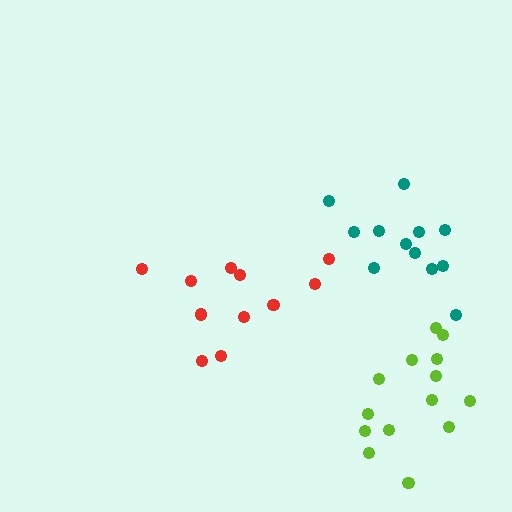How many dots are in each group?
Group 1: 11 dots, Group 2: 14 dots, Group 3: 12 dots (37 total).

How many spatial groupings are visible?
There are 3 spatial groupings.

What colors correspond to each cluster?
The clusters are colored: red, lime, teal.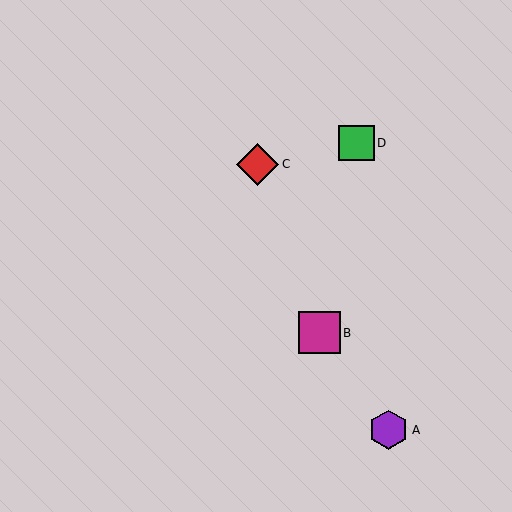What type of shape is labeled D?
Shape D is a green square.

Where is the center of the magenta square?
The center of the magenta square is at (319, 333).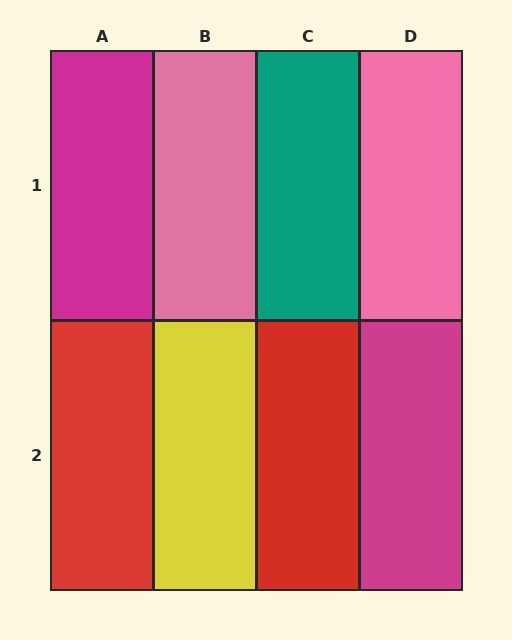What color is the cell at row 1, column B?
Pink.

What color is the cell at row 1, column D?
Pink.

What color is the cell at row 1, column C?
Teal.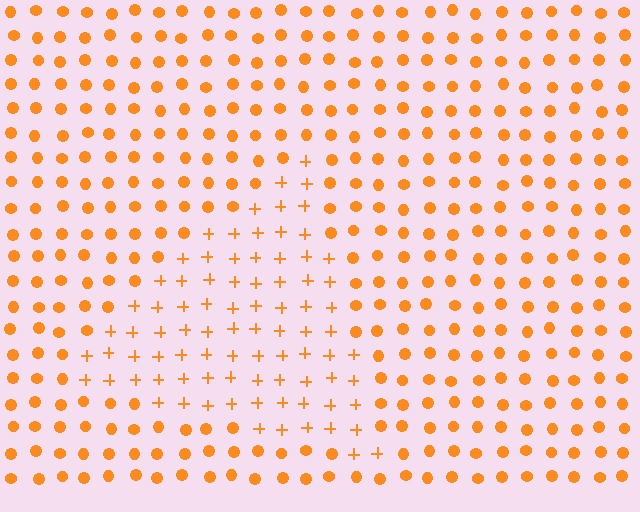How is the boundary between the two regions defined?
The boundary is defined by a change in element shape: plus signs inside vs. circles outside. All elements share the same color and spacing.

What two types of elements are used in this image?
The image uses plus signs inside the triangle region and circles outside it.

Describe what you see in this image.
The image is filled with small orange elements arranged in a uniform grid. A triangle-shaped region contains plus signs, while the surrounding area contains circles. The boundary is defined purely by the change in element shape.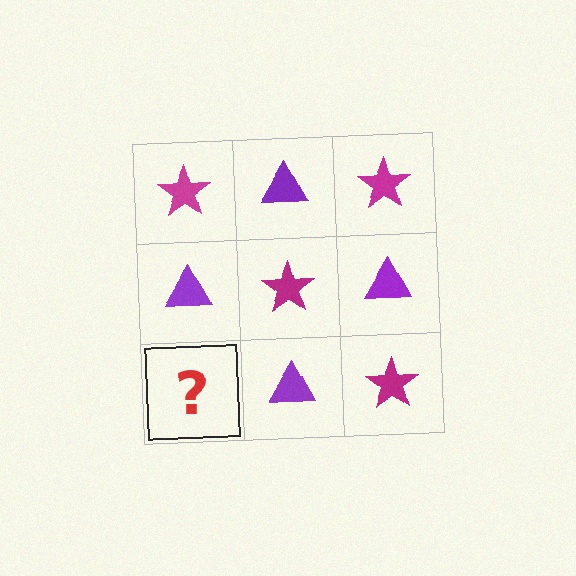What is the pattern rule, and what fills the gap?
The rule is that it alternates magenta star and purple triangle in a checkerboard pattern. The gap should be filled with a magenta star.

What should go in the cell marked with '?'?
The missing cell should contain a magenta star.